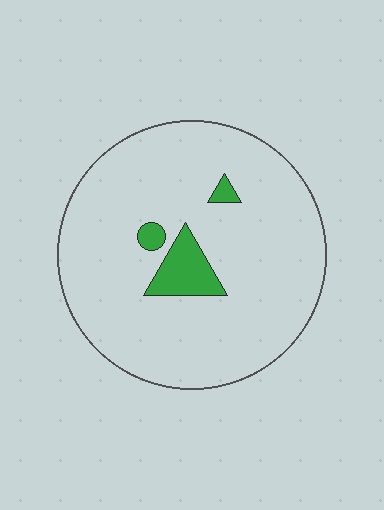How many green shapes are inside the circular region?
3.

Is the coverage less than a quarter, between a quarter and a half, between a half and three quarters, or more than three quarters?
Less than a quarter.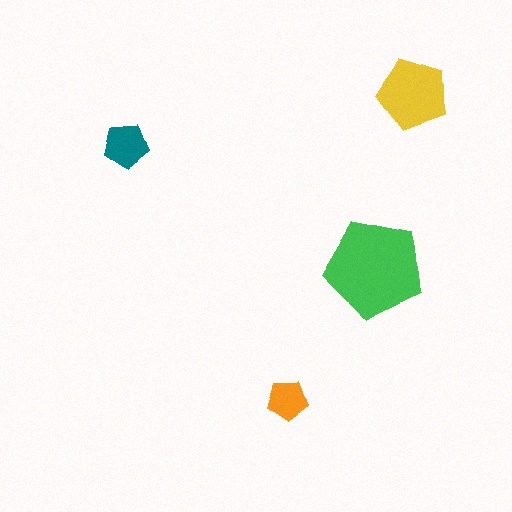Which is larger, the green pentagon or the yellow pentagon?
The green one.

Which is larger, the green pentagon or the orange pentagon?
The green one.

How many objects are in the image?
There are 4 objects in the image.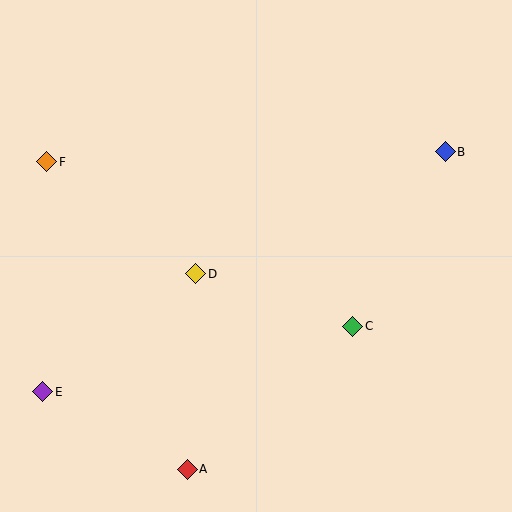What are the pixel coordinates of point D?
Point D is at (196, 274).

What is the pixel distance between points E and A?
The distance between E and A is 164 pixels.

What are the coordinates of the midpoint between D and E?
The midpoint between D and E is at (119, 333).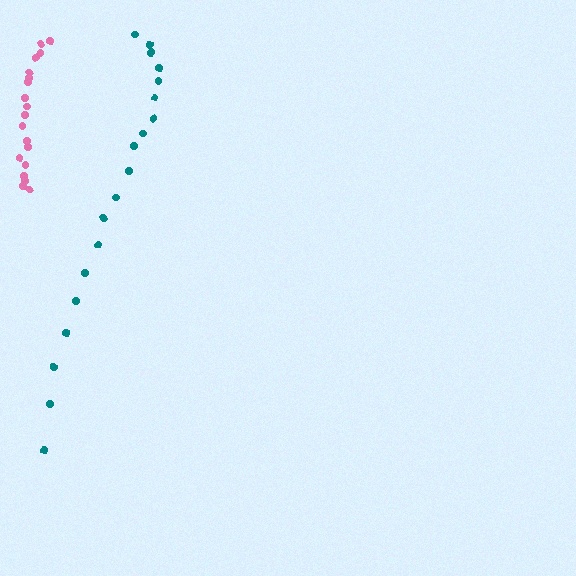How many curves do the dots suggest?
There are 2 distinct paths.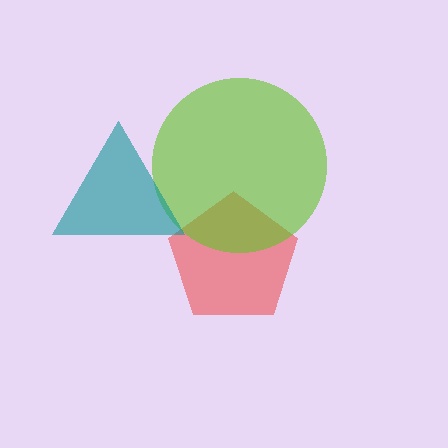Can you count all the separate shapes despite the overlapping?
Yes, there are 3 separate shapes.